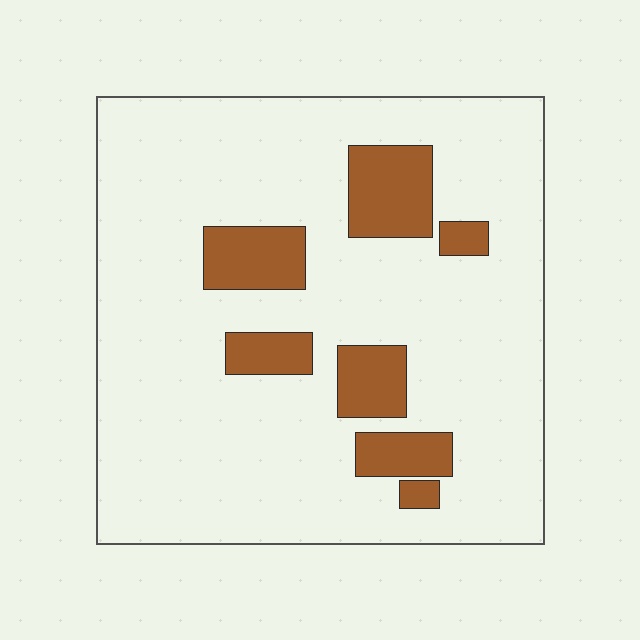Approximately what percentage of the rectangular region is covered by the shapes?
Approximately 15%.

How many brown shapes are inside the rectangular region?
7.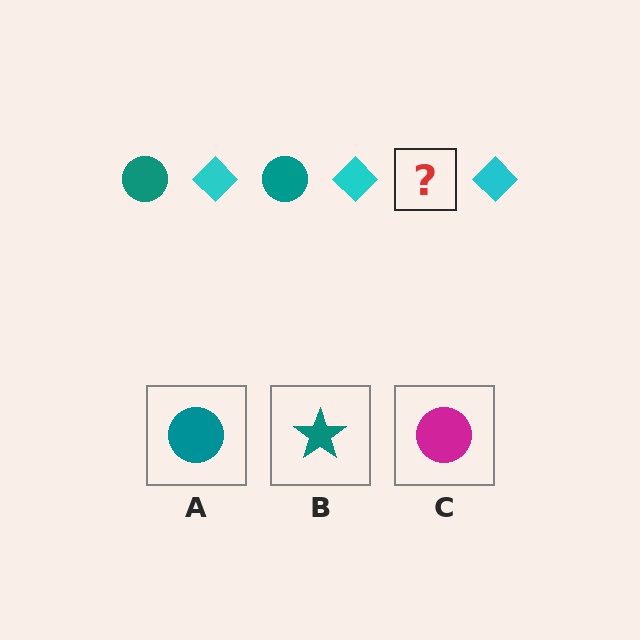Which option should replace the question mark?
Option A.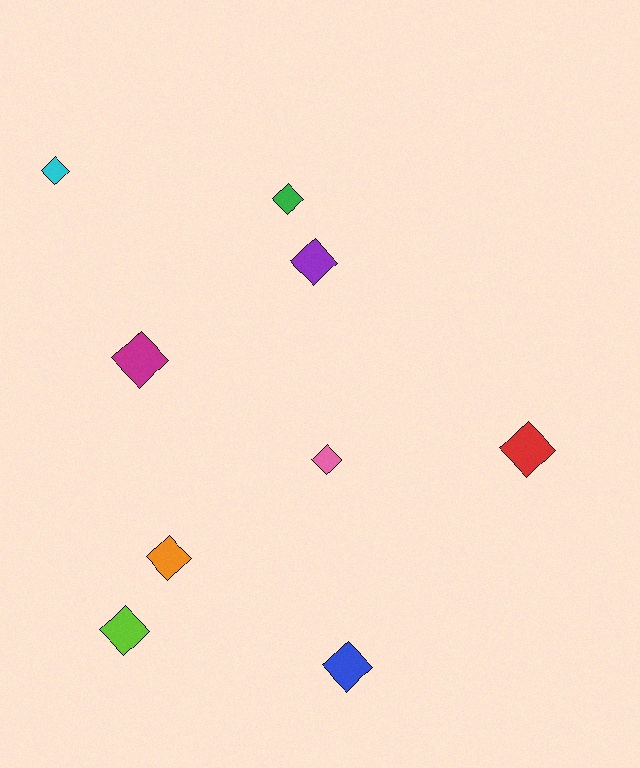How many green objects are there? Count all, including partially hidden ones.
There is 1 green object.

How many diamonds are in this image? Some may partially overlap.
There are 9 diamonds.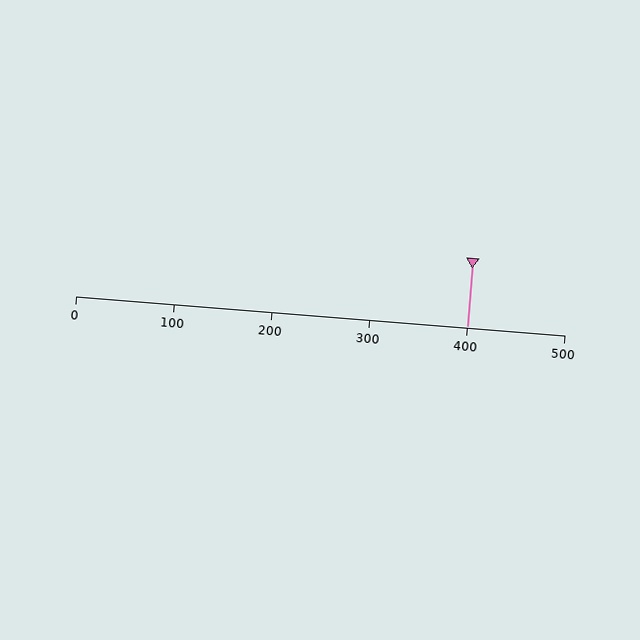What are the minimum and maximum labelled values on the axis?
The axis runs from 0 to 500.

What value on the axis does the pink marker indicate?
The marker indicates approximately 400.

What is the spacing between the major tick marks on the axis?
The major ticks are spaced 100 apart.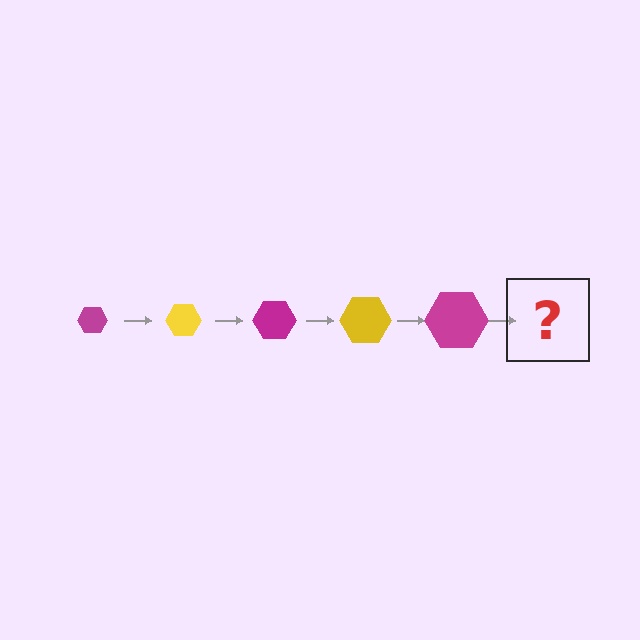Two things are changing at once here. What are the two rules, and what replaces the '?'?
The two rules are that the hexagon grows larger each step and the color cycles through magenta and yellow. The '?' should be a yellow hexagon, larger than the previous one.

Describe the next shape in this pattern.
It should be a yellow hexagon, larger than the previous one.